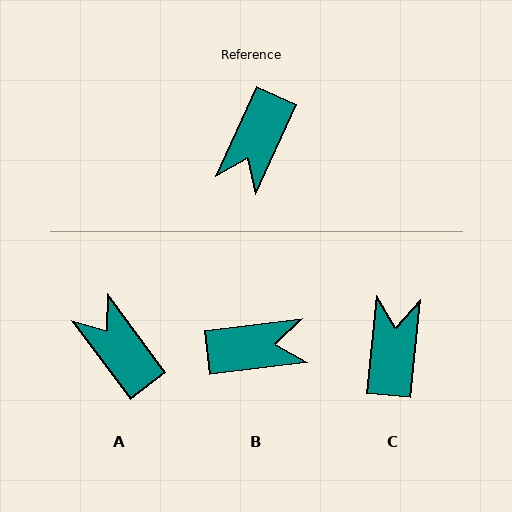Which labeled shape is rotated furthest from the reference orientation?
C, about 161 degrees away.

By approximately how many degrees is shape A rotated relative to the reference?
Approximately 119 degrees clockwise.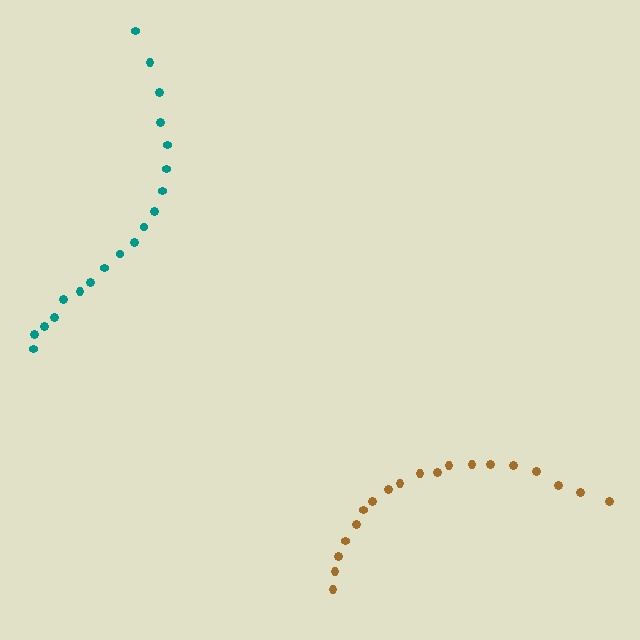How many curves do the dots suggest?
There are 2 distinct paths.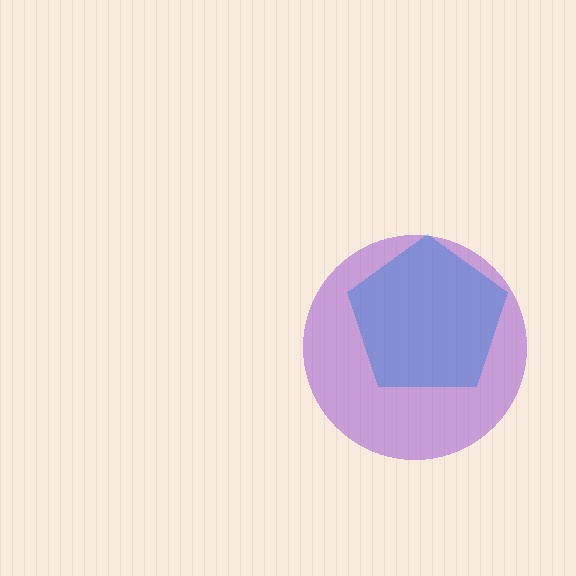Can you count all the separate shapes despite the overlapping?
Yes, there are 2 separate shapes.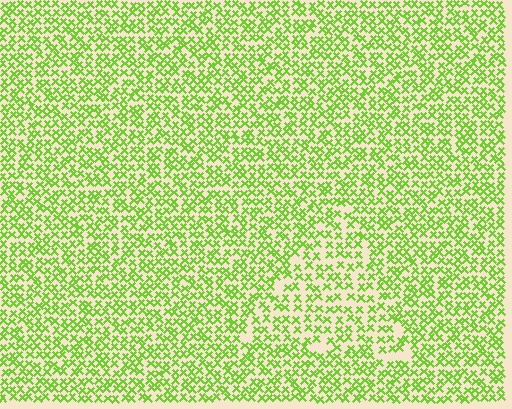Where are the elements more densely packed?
The elements are more densely packed outside the triangle boundary.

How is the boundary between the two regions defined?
The boundary is defined by a change in element density (approximately 1.5x ratio). All elements are the same color, size, and shape.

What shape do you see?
I see a triangle.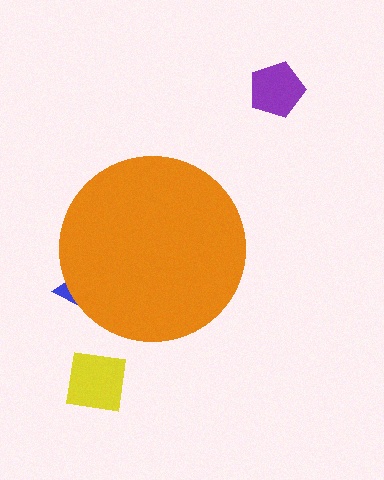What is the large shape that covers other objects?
An orange circle.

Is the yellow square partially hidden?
No, the yellow square is fully visible.